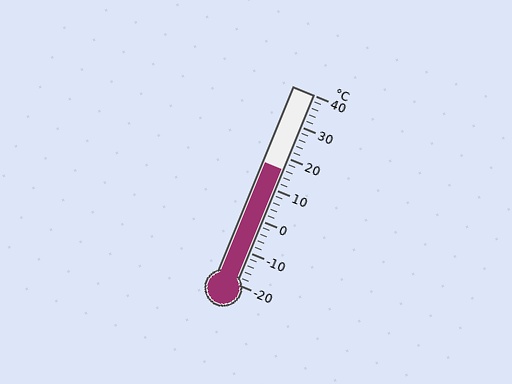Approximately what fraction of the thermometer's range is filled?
The thermometer is filled to approximately 60% of its range.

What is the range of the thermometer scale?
The thermometer scale ranges from -20°C to 40°C.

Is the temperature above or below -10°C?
The temperature is above -10°C.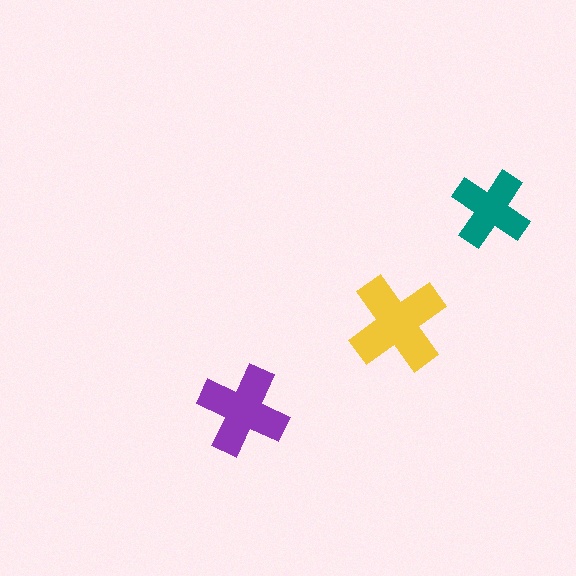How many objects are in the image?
There are 3 objects in the image.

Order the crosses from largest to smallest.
the yellow one, the purple one, the teal one.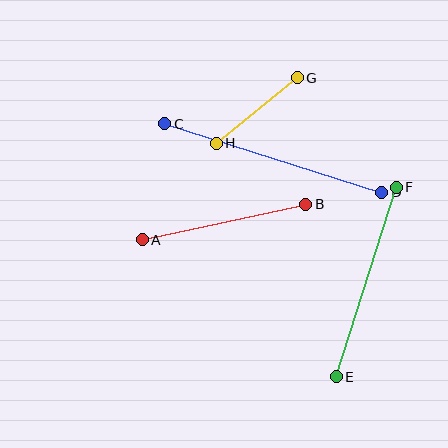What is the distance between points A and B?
The distance is approximately 168 pixels.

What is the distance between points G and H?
The distance is approximately 104 pixels.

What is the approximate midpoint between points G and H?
The midpoint is at approximately (257, 111) pixels.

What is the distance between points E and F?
The distance is approximately 198 pixels.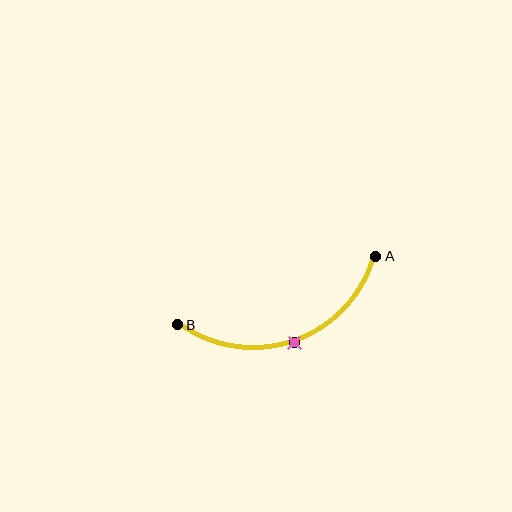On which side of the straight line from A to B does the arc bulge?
The arc bulges below the straight line connecting A and B.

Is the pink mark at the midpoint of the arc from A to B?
Yes. The pink mark lies on the arc at equal arc-length from both A and B — it is the arc midpoint.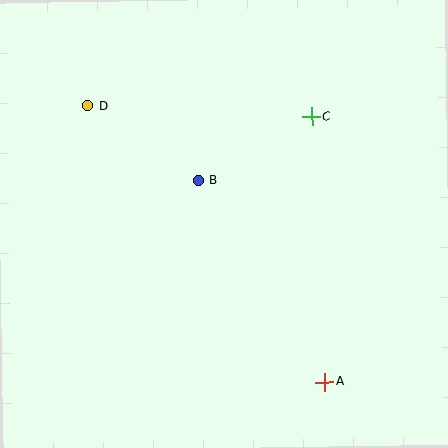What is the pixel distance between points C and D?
The distance between C and D is 224 pixels.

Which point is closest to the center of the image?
Point B at (198, 181) is closest to the center.